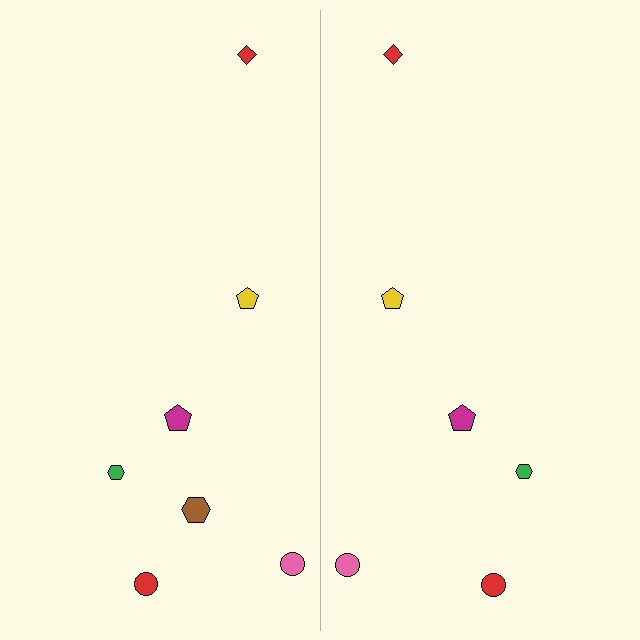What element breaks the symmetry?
A brown hexagon is missing from the right side.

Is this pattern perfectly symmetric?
No, the pattern is not perfectly symmetric. A brown hexagon is missing from the right side.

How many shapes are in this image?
There are 13 shapes in this image.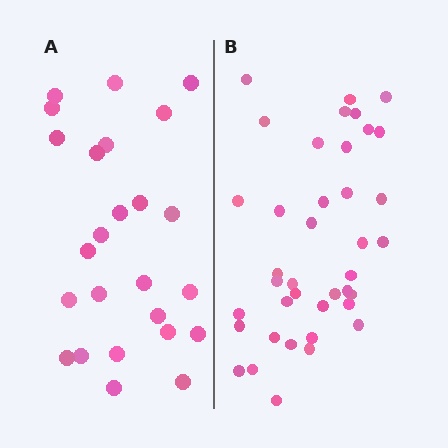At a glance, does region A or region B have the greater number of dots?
Region B (the right region) has more dots.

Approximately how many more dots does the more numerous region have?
Region B has approximately 15 more dots than region A.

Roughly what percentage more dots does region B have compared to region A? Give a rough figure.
About 55% more.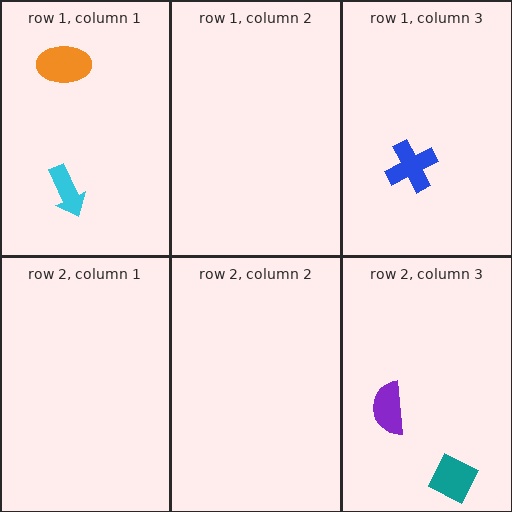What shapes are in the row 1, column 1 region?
The orange ellipse, the cyan arrow.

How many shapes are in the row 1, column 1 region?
2.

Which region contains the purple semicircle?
The row 2, column 3 region.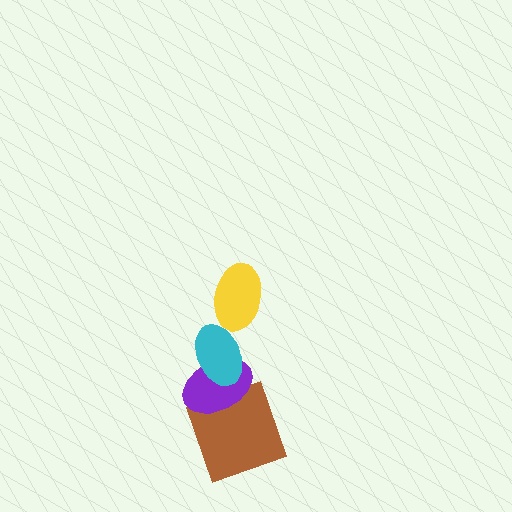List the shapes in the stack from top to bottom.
From top to bottom: the yellow ellipse, the cyan ellipse, the purple ellipse, the brown square.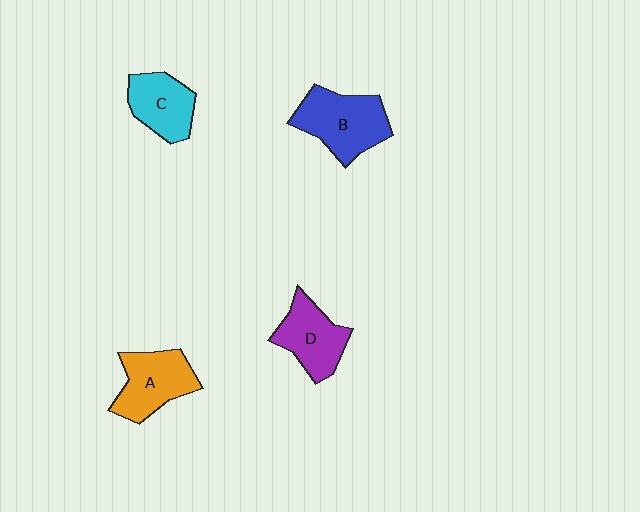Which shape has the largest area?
Shape B (blue).